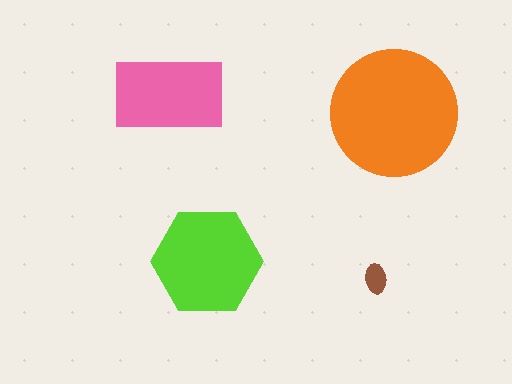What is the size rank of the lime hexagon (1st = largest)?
2nd.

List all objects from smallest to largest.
The brown ellipse, the pink rectangle, the lime hexagon, the orange circle.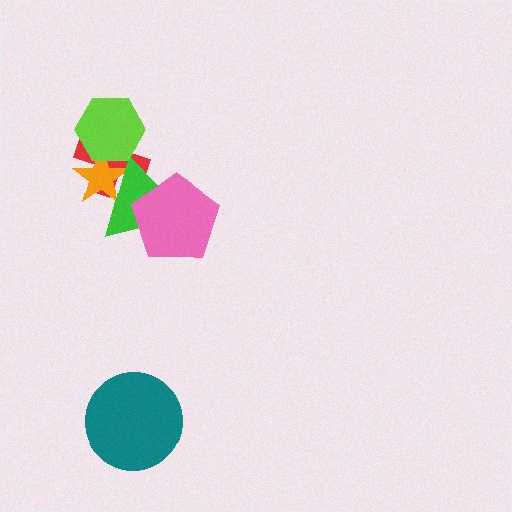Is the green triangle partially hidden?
Yes, it is partially covered by another shape.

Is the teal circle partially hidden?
No, no other shape covers it.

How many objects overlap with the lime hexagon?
2 objects overlap with the lime hexagon.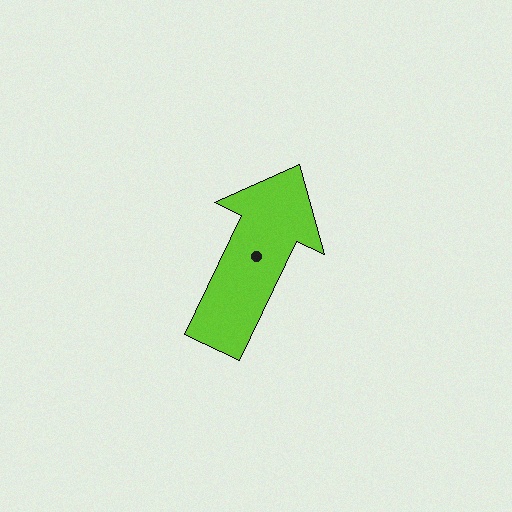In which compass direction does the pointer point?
Northeast.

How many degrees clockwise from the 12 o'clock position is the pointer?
Approximately 26 degrees.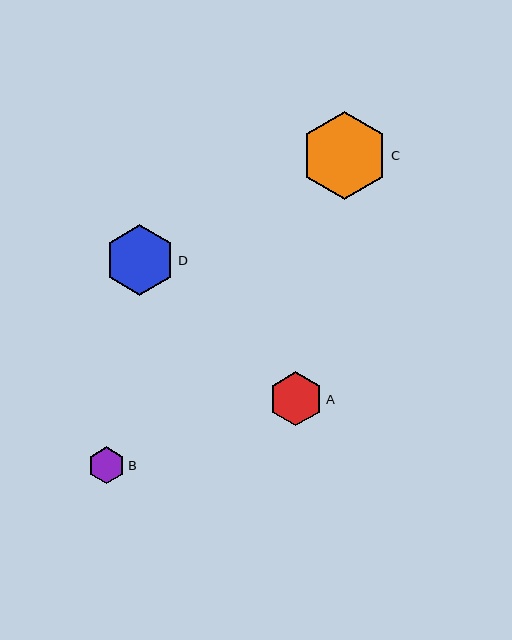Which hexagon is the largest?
Hexagon C is the largest with a size of approximately 88 pixels.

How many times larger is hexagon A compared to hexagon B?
Hexagon A is approximately 1.5 times the size of hexagon B.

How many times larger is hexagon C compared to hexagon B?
Hexagon C is approximately 2.4 times the size of hexagon B.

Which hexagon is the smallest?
Hexagon B is the smallest with a size of approximately 37 pixels.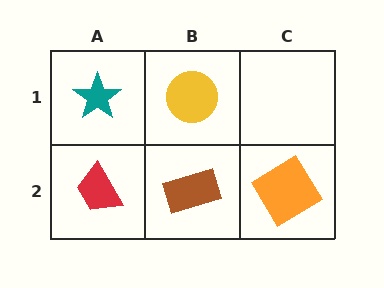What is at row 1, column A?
A teal star.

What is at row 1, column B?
A yellow circle.